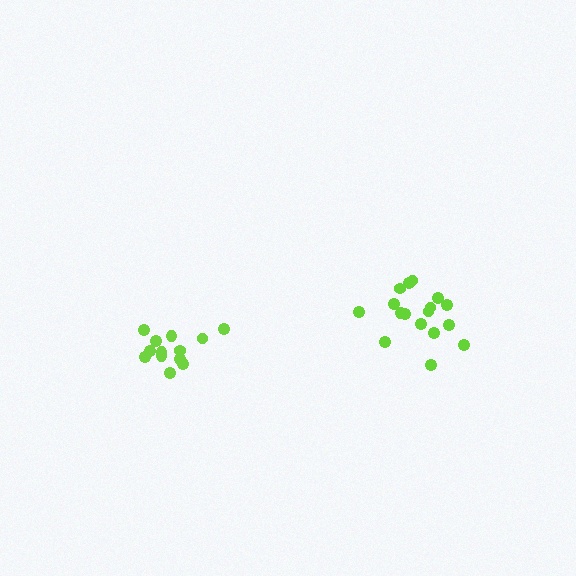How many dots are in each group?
Group 1: 13 dots, Group 2: 17 dots (30 total).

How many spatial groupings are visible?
There are 2 spatial groupings.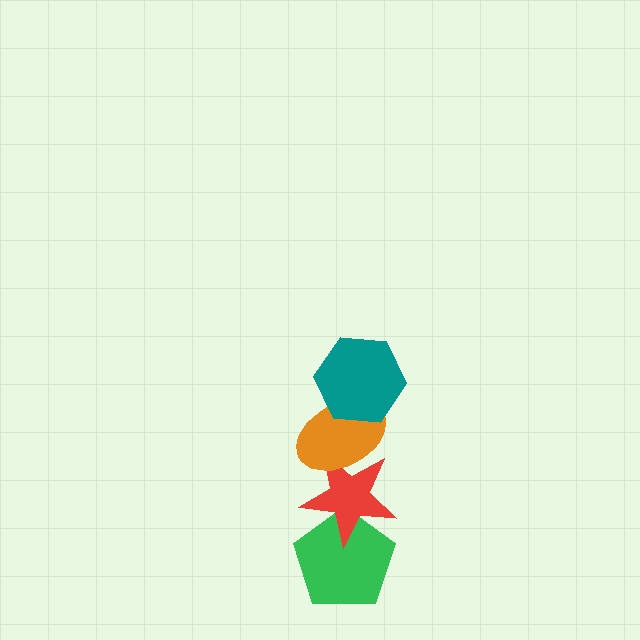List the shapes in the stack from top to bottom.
From top to bottom: the teal hexagon, the orange ellipse, the red star, the green pentagon.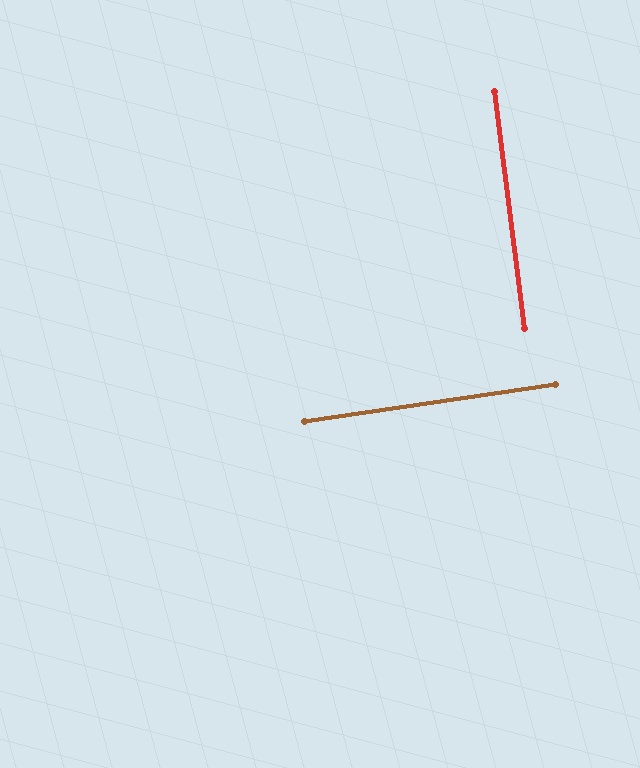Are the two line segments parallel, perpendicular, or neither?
Perpendicular — they meet at approximately 89°.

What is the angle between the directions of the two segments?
Approximately 89 degrees.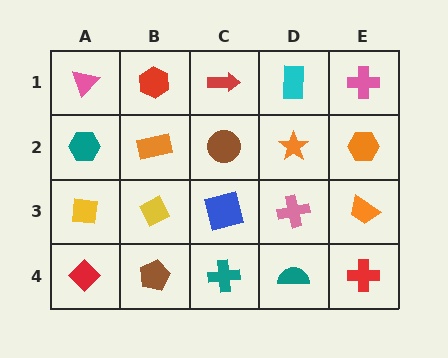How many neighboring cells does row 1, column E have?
2.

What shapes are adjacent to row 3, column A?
A teal hexagon (row 2, column A), a red diamond (row 4, column A), a yellow diamond (row 3, column B).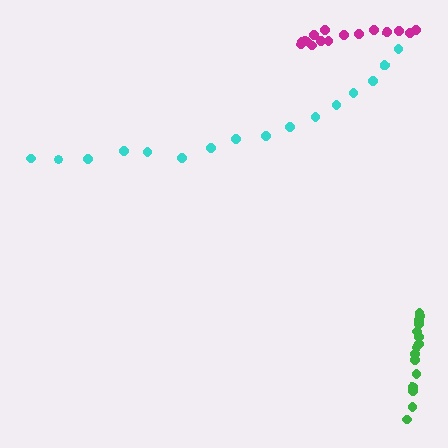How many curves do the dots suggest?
There are 3 distinct paths.